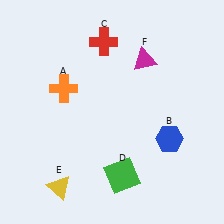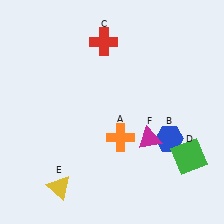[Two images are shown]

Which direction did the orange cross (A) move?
The orange cross (A) moved right.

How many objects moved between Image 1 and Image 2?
3 objects moved between the two images.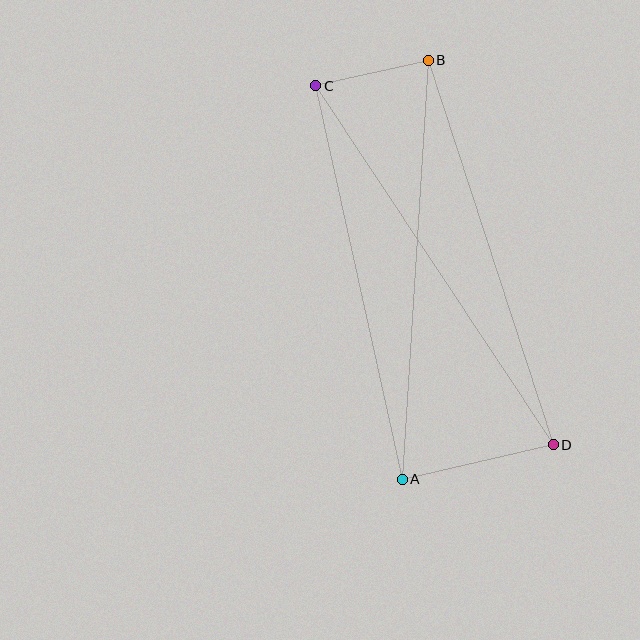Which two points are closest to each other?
Points B and C are closest to each other.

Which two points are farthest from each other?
Points C and D are farthest from each other.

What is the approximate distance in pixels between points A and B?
The distance between A and B is approximately 420 pixels.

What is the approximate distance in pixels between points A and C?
The distance between A and C is approximately 403 pixels.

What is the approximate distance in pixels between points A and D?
The distance between A and D is approximately 155 pixels.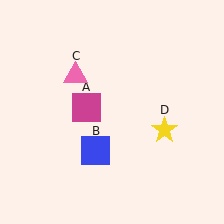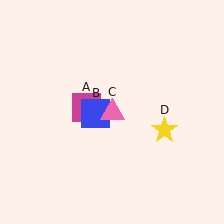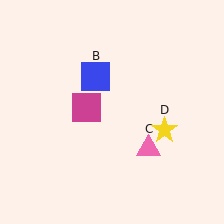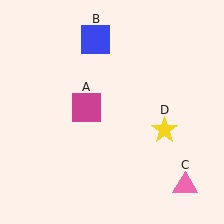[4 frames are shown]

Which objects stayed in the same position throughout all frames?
Magenta square (object A) and yellow star (object D) remained stationary.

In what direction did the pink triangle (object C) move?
The pink triangle (object C) moved down and to the right.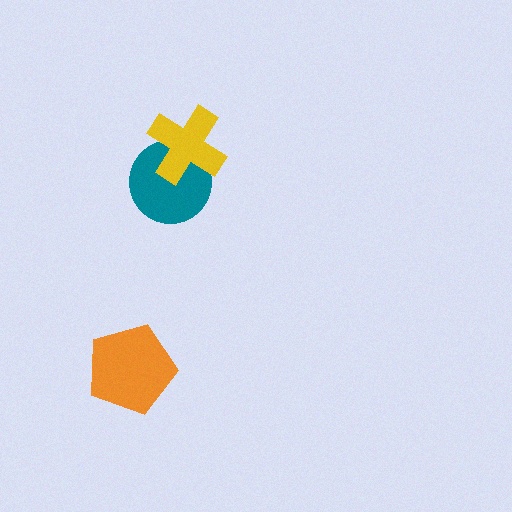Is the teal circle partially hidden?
Yes, it is partially covered by another shape.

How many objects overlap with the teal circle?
1 object overlaps with the teal circle.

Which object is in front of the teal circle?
The yellow cross is in front of the teal circle.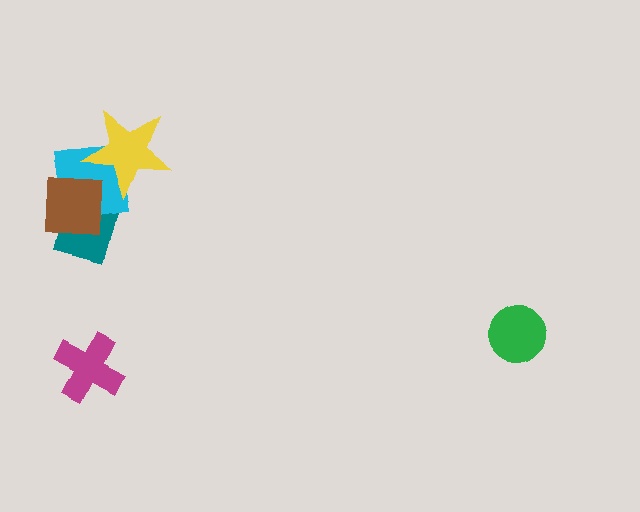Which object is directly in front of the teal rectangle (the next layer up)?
The cyan square is directly in front of the teal rectangle.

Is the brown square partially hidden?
No, no other shape covers it.